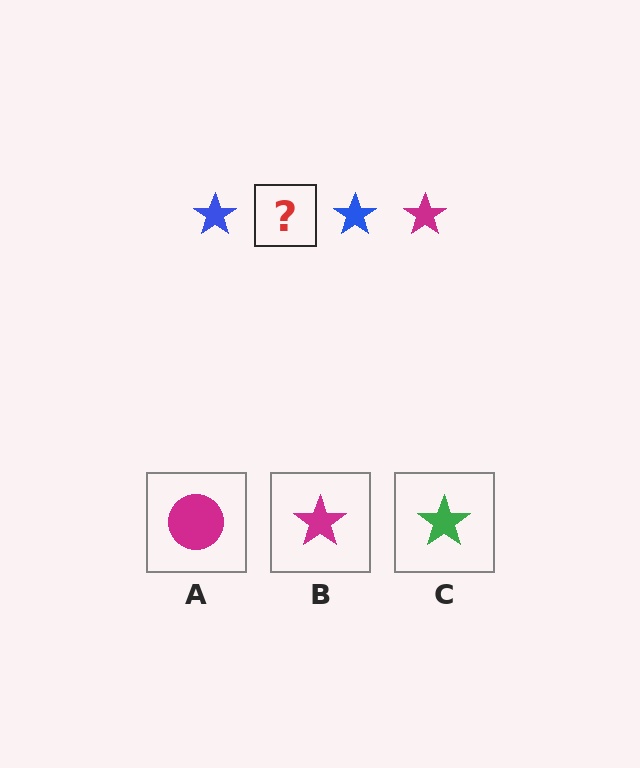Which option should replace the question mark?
Option B.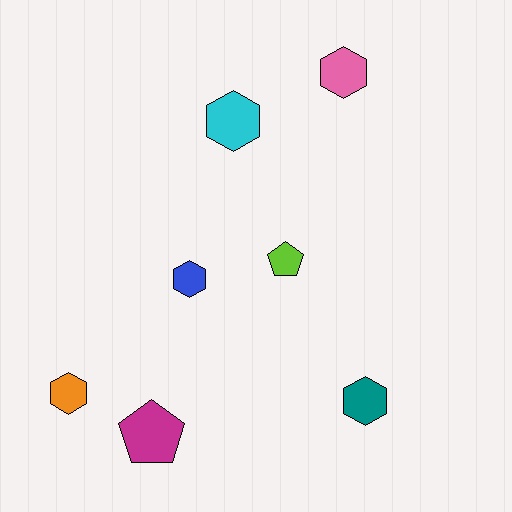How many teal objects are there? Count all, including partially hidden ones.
There is 1 teal object.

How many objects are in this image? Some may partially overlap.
There are 7 objects.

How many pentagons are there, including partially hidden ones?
There are 2 pentagons.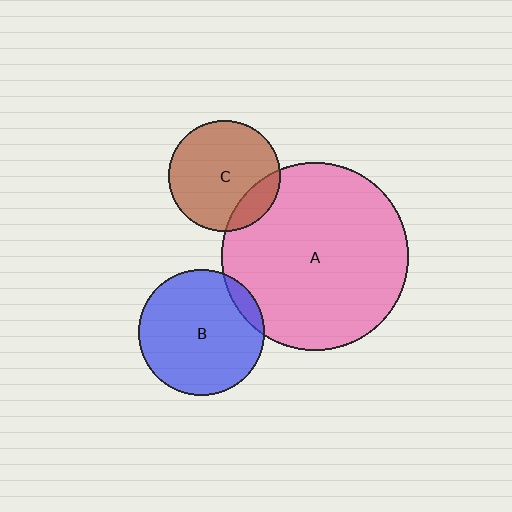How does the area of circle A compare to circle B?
Approximately 2.2 times.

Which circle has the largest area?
Circle A (pink).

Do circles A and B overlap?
Yes.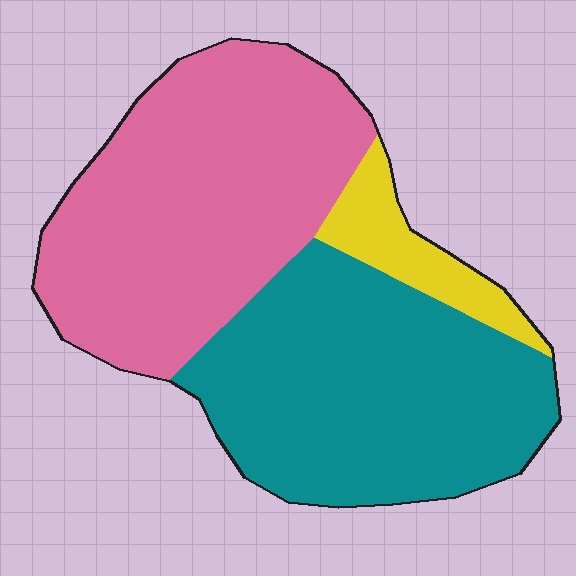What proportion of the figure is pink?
Pink covers around 45% of the figure.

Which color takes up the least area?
Yellow, at roughly 10%.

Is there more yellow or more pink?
Pink.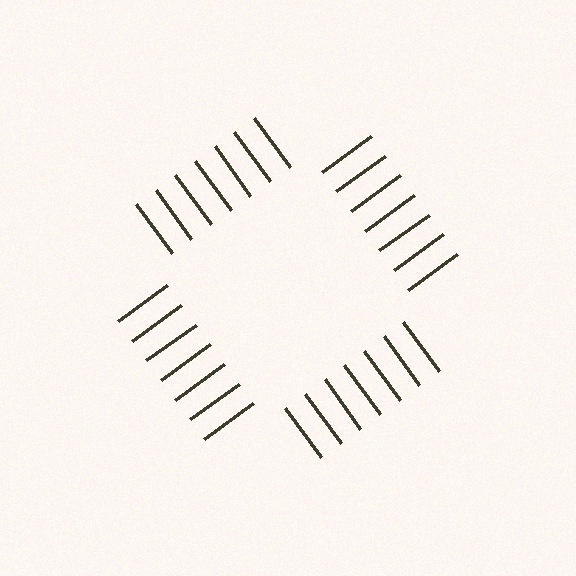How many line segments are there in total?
28 — 7 along each of the 4 edges.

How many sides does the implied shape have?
4 sides — the line-ends trace a square.